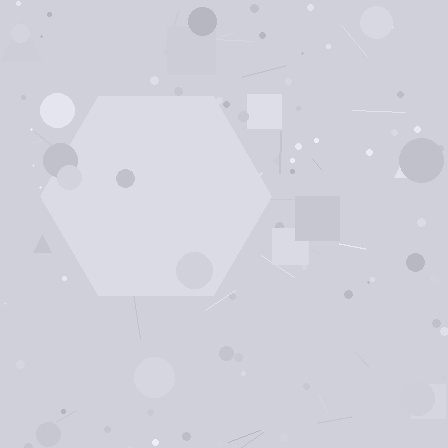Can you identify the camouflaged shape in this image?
The camouflaged shape is a hexagon.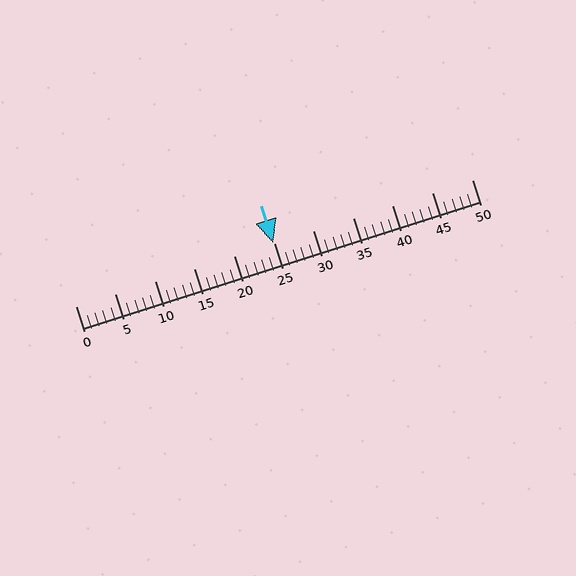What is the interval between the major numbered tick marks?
The major tick marks are spaced 5 units apart.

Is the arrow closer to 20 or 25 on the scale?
The arrow is closer to 25.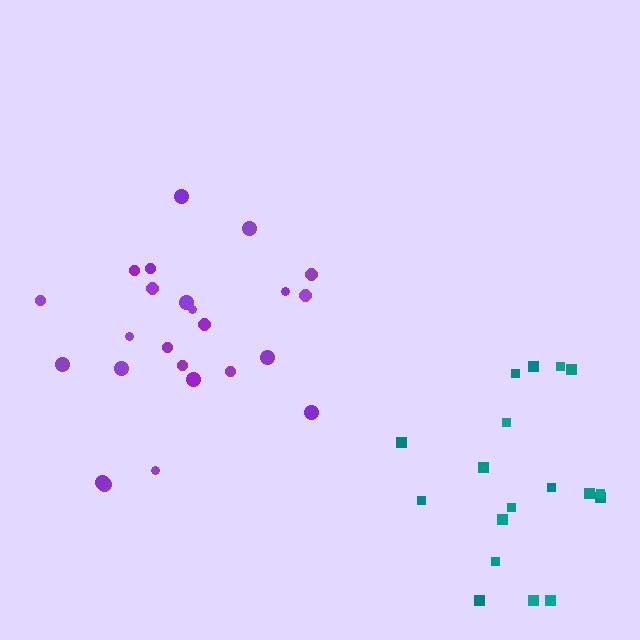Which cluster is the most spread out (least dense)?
Teal.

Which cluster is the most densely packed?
Purple.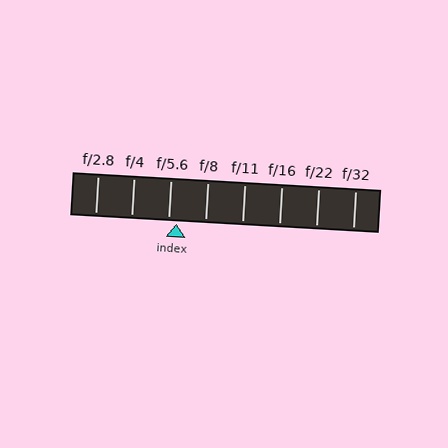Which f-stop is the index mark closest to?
The index mark is closest to f/5.6.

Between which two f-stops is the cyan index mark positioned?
The index mark is between f/5.6 and f/8.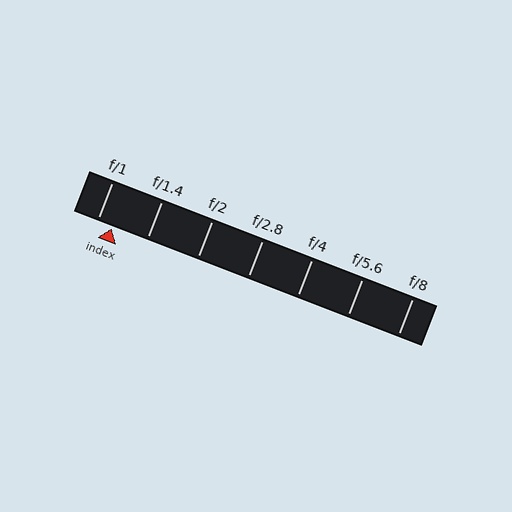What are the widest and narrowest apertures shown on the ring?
The widest aperture shown is f/1 and the narrowest is f/8.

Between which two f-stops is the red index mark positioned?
The index mark is between f/1 and f/1.4.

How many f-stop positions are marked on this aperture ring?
There are 7 f-stop positions marked.